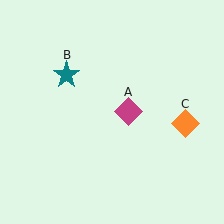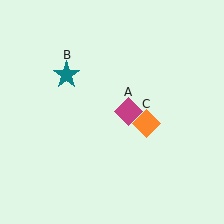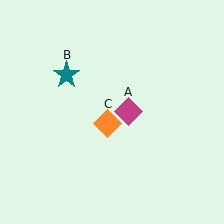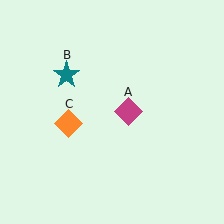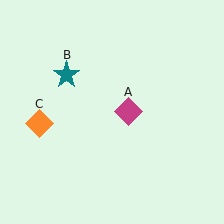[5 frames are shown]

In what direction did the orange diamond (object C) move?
The orange diamond (object C) moved left.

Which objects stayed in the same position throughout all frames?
Magenta diamond (object A) and teal star (object B) remained stationary.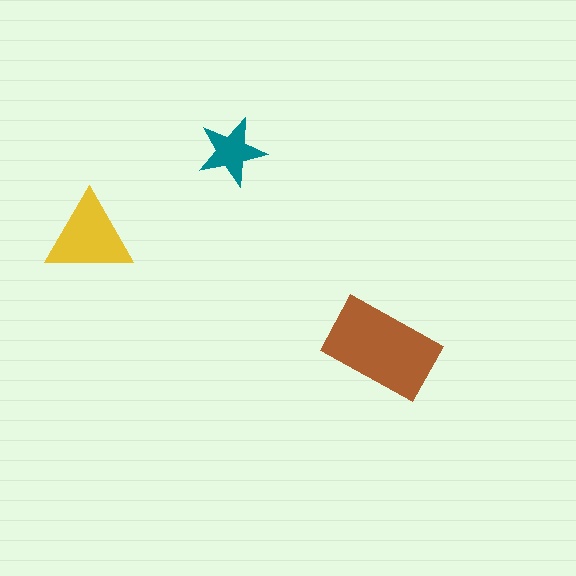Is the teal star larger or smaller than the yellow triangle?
Smaller.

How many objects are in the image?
There are 3 objects in the image.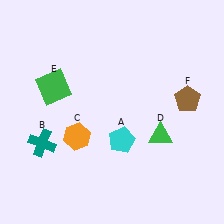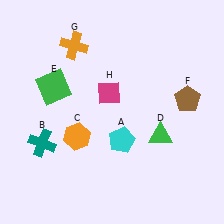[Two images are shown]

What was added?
An orange cross (G), a magenta diamond (H) were added in Image 2.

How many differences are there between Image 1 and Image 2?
There are 2 differences between the two images.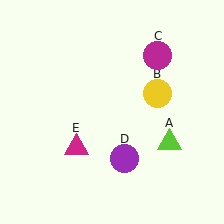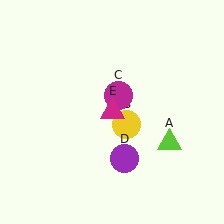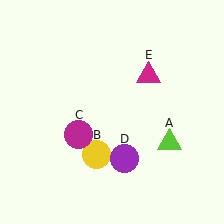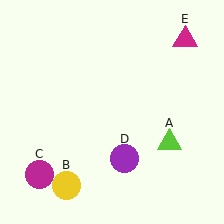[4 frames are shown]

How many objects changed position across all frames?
3 objects changed position: yellow circle (object B), magenta circle (object C), magenta triangle (object E).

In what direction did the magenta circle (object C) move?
The magenta circle (object C) moved down and to the left.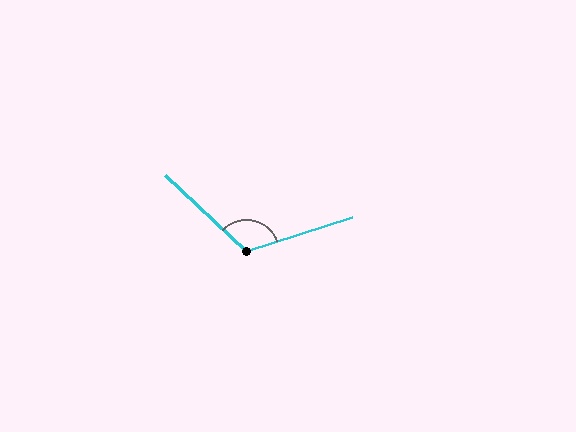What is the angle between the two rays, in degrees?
Approximately 119 degrees.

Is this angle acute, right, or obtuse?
It is obtuse.